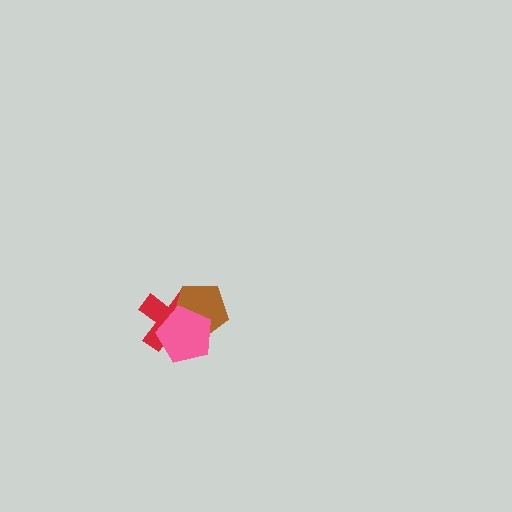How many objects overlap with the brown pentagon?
2 objects overlap with the brown pentagon.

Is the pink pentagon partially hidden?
No, no other shape covers it.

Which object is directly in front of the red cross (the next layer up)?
The brown pentagon is directly in front of the red cross.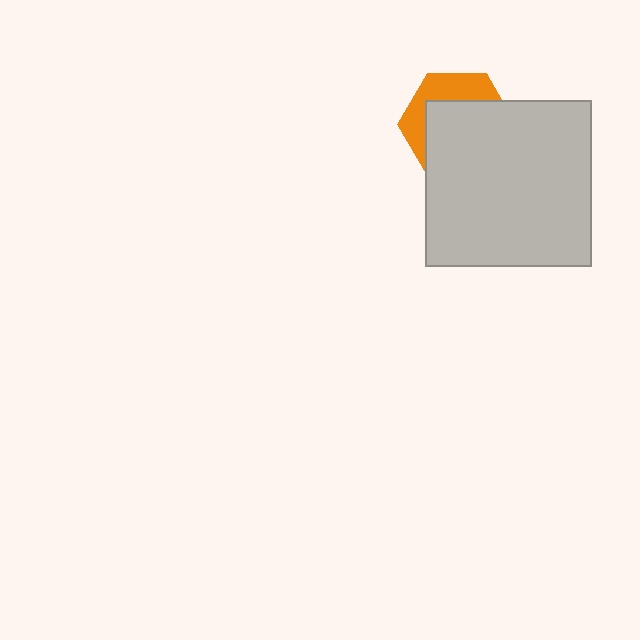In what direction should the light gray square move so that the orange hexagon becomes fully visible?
The light gray square should move toward the lower-right. That is the shortest direction to clear the overlap and leave the orange hexagon fully visible.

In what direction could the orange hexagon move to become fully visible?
The orange hexagon could move toward the upper-left. That would shift it out from behind the light gray square entirely.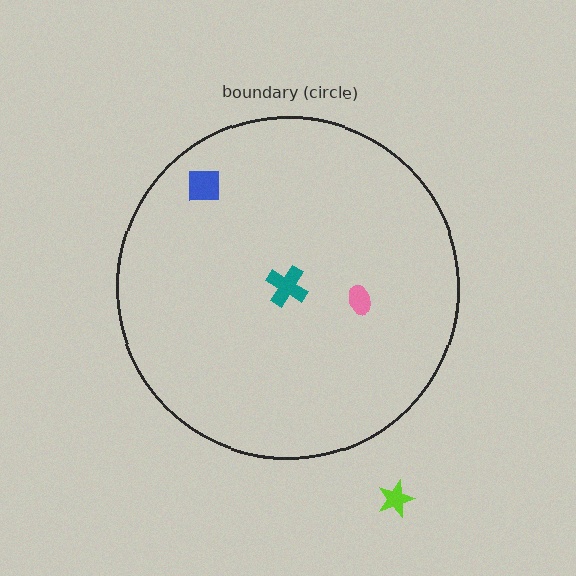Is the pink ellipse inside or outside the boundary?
Inside.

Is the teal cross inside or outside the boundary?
Inside.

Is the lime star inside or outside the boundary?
Outside.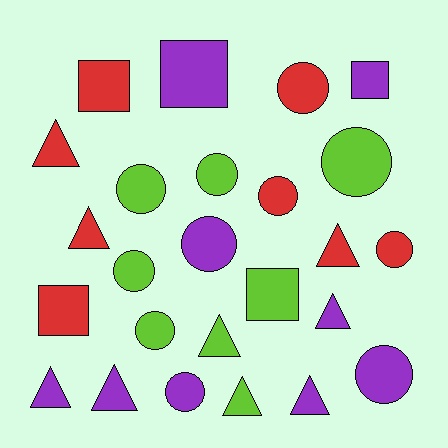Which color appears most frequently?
Purple, with 9 objects.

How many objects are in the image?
There are 25 objects.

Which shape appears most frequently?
Circle, with 11 objects.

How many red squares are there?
There are 2 red squares.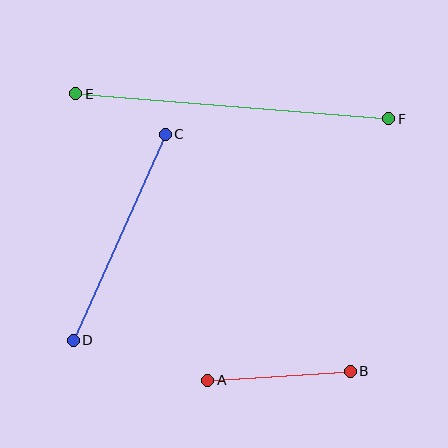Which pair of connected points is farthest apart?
Points E and F are farthest apart.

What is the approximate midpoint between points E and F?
The midpoint is at approximately (232, 106) pixels.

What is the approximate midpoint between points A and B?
The midpoint is at approximately (279, 376) pixels.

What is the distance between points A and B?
The distance is approximately 143 pixels.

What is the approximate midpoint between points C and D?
The midpoint is at approximately (119, 237) pixels.